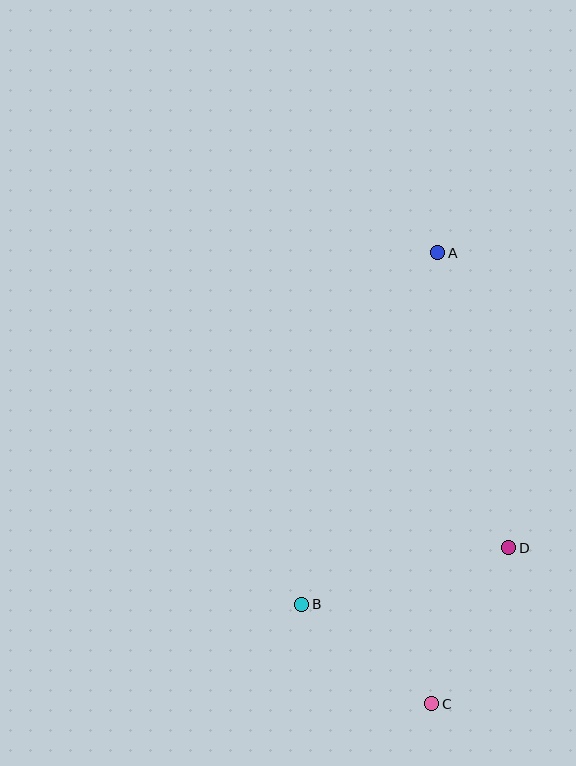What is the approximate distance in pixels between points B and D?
The distance between B and D is approximately 215 pixels.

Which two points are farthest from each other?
Points A and C are farthest from each other.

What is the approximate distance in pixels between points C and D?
The distance between C and D is approximately 174 pixels.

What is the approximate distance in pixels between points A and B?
The distance between A and B is approximately 377 pixels.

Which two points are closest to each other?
Points B and C are closest to each other.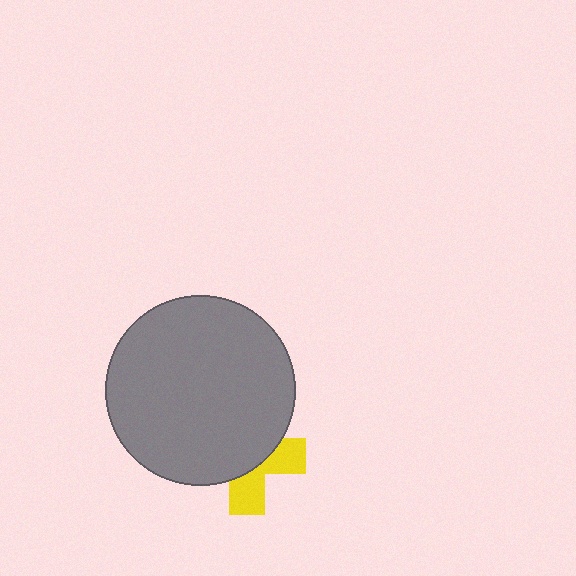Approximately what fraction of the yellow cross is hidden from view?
Roughly 62% of the yellow cross is hidden behind the gray circle.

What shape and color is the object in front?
The object in front is a gray circle.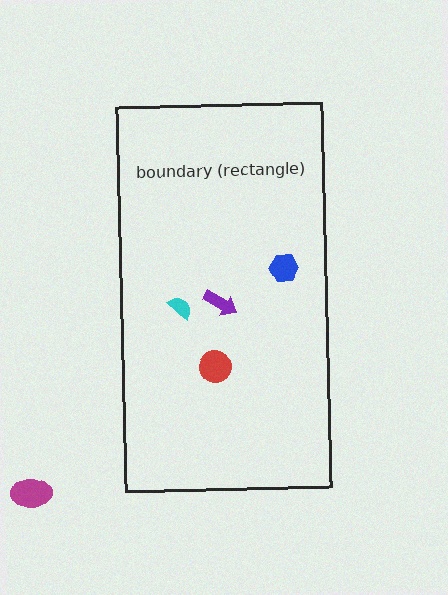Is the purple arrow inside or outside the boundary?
Inside.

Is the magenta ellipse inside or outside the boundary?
Outside.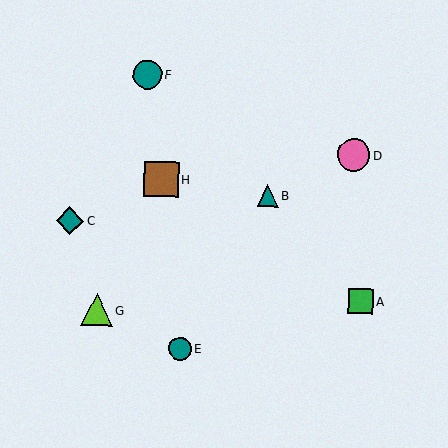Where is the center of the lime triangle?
The center of the lime triangle is at (97, 310).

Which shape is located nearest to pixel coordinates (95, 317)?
The lime triangle (labeled G) at (97, 310) is nearest to that location.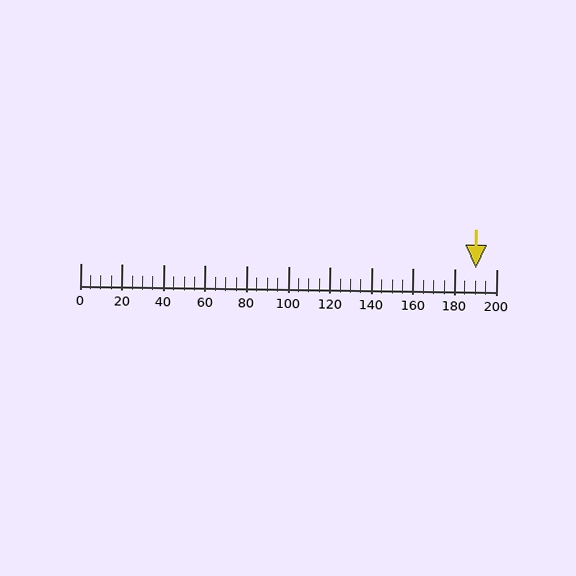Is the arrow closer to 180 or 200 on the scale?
The arrow is closer to 200.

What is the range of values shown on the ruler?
The ruler shows values from 0 to 200.